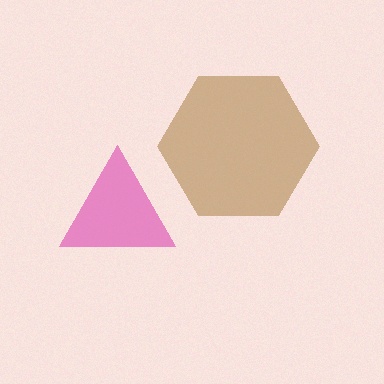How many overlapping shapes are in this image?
There are 2 overlapping shapes in the image.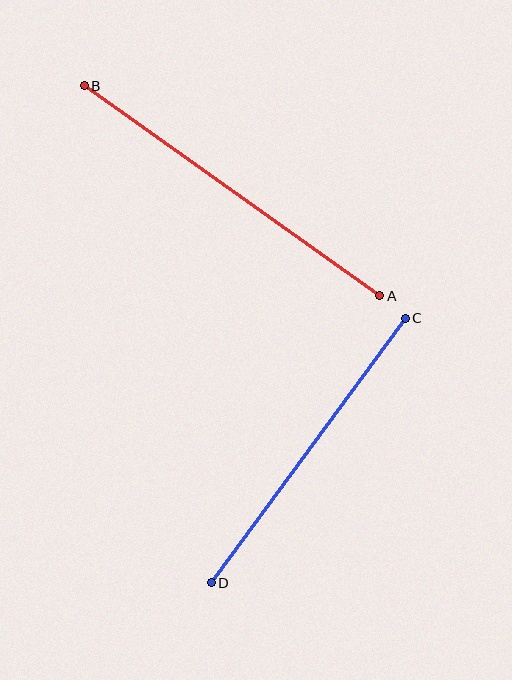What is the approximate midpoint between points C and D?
The midpoint is at approximately (308, 450) pixels.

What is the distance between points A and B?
The distance is approximately 363 pixels.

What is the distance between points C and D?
The distance is approximately 328 pixels.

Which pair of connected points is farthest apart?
Points A and B are farthest apart.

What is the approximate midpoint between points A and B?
The midpoint is at approximately (232, 191) pixels.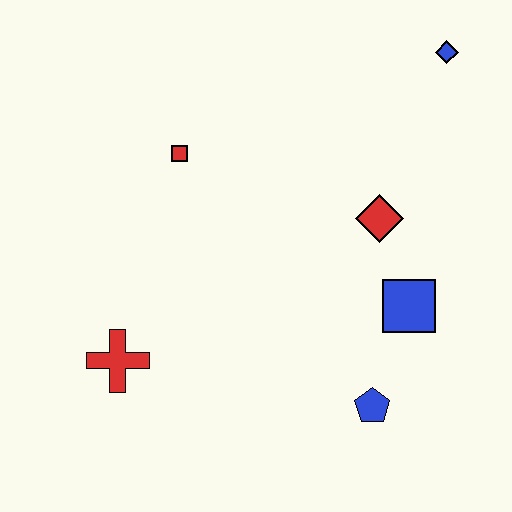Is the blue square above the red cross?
Yes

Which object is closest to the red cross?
The red square is closest to the red cross.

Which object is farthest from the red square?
The blue pentagon is farthest from the red square.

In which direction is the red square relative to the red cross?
The red square is above the red cross.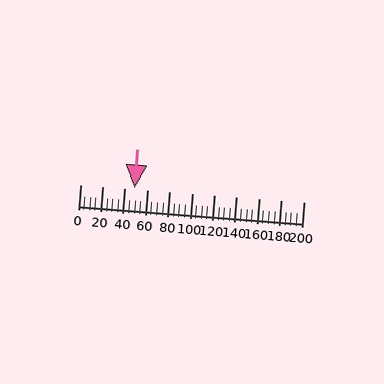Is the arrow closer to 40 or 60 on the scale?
The arrow is closer to 40.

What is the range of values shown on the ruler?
The ruler shows values from 0 to 200.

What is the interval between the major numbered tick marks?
The major tick marks are spaced 20 units apart.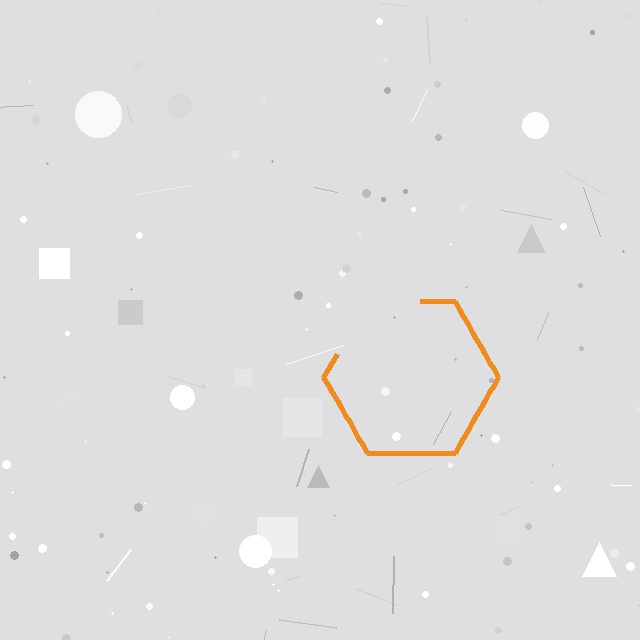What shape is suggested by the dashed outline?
The dashed outline suggests a hexagon.